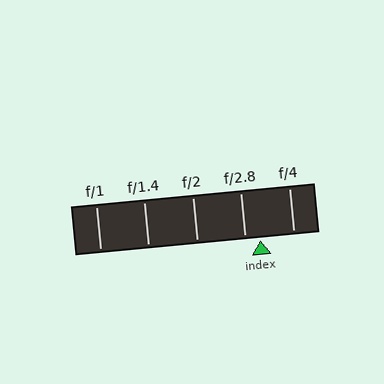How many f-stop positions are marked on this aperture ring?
There are 5 f-stop positions marked.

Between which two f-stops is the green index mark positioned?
The index mark is between f/2.8 and f/4.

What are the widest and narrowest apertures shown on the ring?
The widest aperture shown is f/1 and the narrowest is f/4.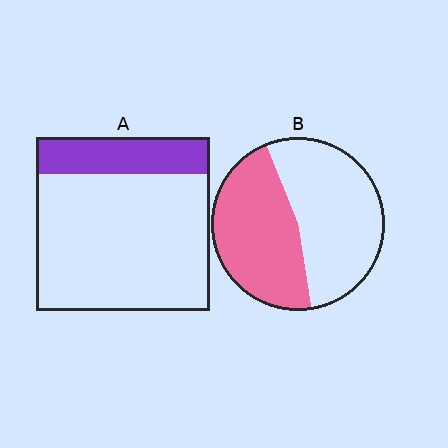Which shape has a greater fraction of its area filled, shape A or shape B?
Shape B.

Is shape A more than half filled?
No.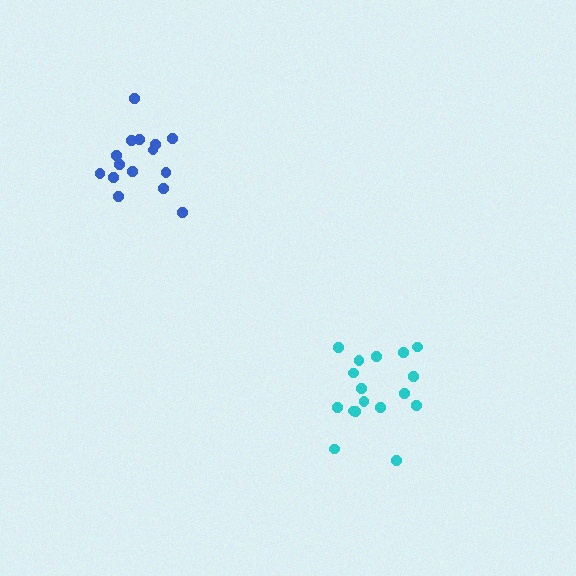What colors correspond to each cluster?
The clusters are colored: cyan, blue.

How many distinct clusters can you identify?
There are 2 distinct clusters.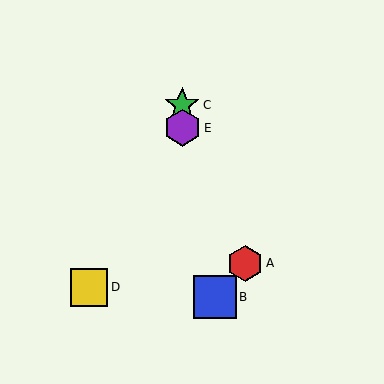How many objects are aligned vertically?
2 objects (C, E) are aligned vertically.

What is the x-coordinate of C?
Object C is at x≈182.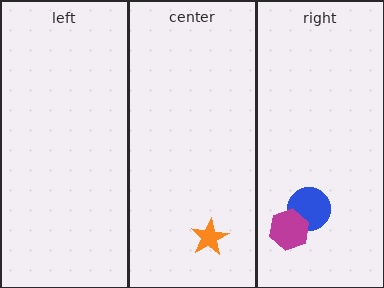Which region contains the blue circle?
The right region.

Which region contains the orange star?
The center region.